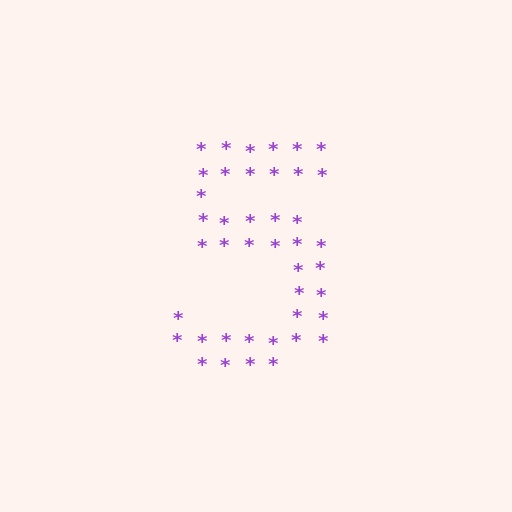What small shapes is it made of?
It is made of small asterisks.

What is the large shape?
The large shape is the digit 5.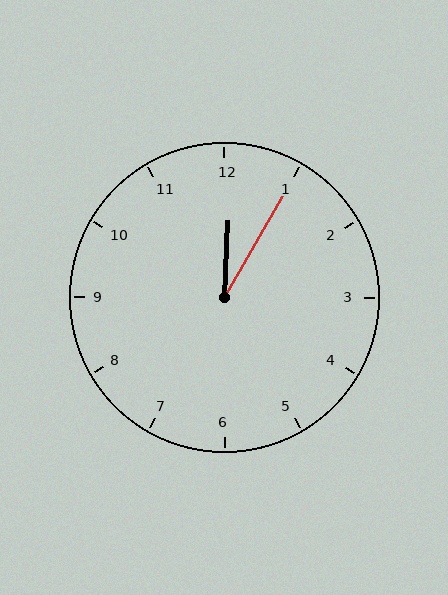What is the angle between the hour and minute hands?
Approximately 28 degrees.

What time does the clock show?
12:05.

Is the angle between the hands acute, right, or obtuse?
It is acute.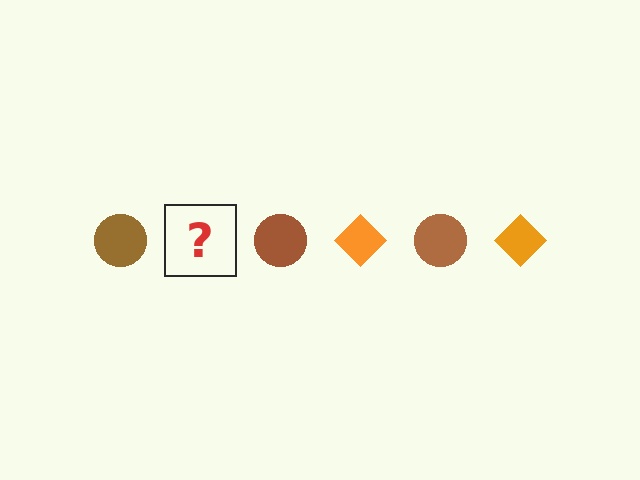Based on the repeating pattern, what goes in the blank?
The blank should be an orange diamond.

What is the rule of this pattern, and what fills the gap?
The rule is that the pattern alternates between brown circle and orange diamond. The gap should be filled with an orange diamond.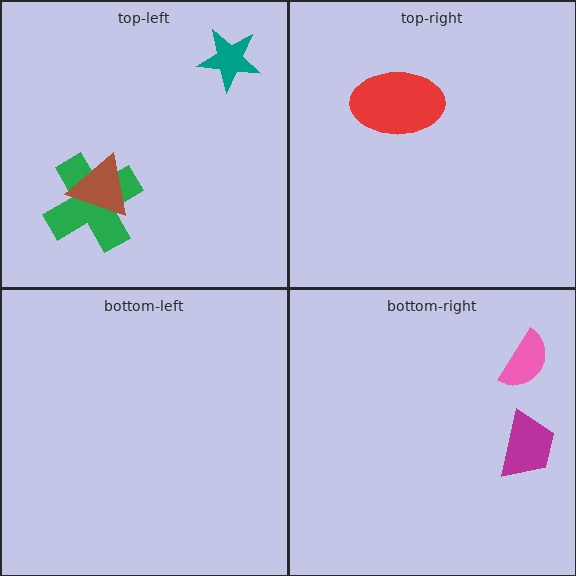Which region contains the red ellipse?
The top-right region.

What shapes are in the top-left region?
The teal star, the green cross, the brown triangle.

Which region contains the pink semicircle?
The bottom-right region.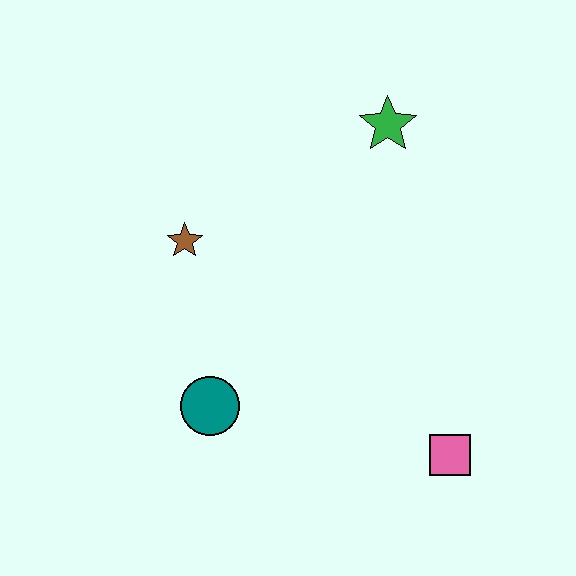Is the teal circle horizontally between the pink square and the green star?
No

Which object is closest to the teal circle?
The brown star is closest to the teal circle.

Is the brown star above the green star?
No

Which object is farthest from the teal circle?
The green star is farthest from the teal circle.